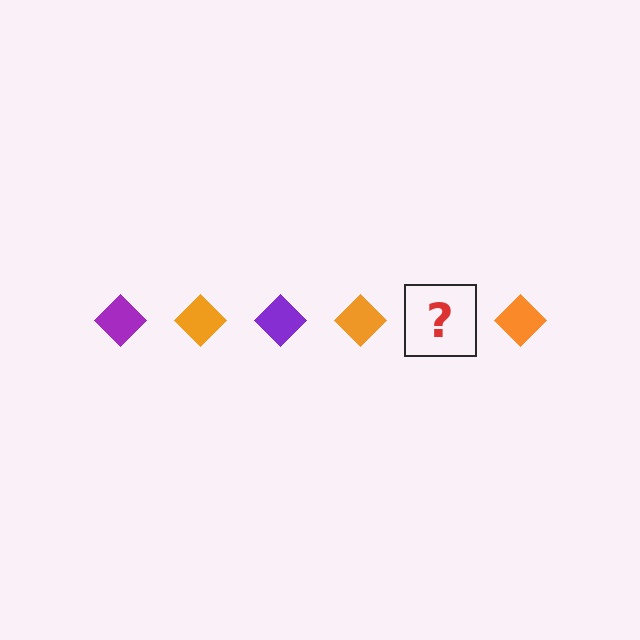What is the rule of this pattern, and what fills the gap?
The rule is that the pattern cycles through purple, orange diamonds. The gap should be filled with a purple diamond.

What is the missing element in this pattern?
The missing element is a purple diamond.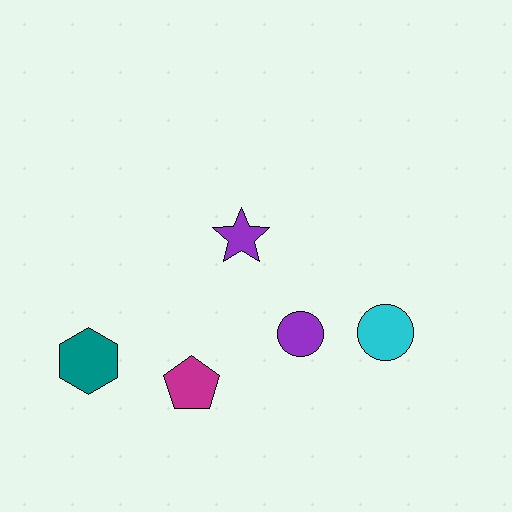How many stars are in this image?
There is 1 star.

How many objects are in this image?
There are 5 objects.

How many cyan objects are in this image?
There is 1 cyan object.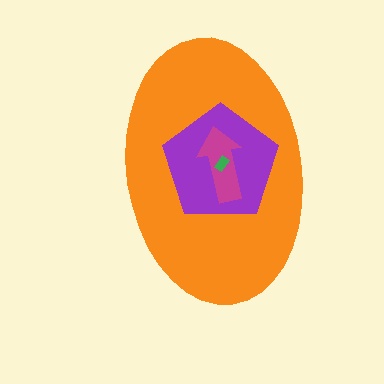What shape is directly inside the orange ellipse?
The purple pentagon.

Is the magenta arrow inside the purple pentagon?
Yes.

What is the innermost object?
The green rectangle.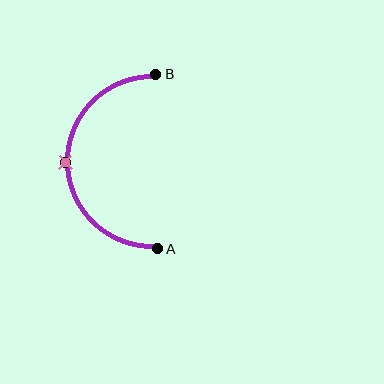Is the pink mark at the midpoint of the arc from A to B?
Yes. The pink mark lies on the arc at equal arc-length from both A and B — it is the arc midpoint.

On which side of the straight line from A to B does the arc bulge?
The arc bulges to the left of the straight line connecting A and B.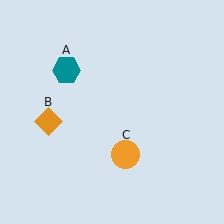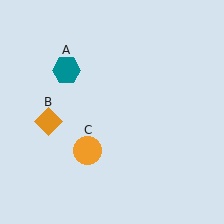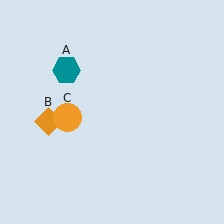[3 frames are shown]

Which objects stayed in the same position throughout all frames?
Teal hexagon (object A) and orange diamond (object B) remained stationary.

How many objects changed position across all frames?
1 object changed position: orange circle (object C).